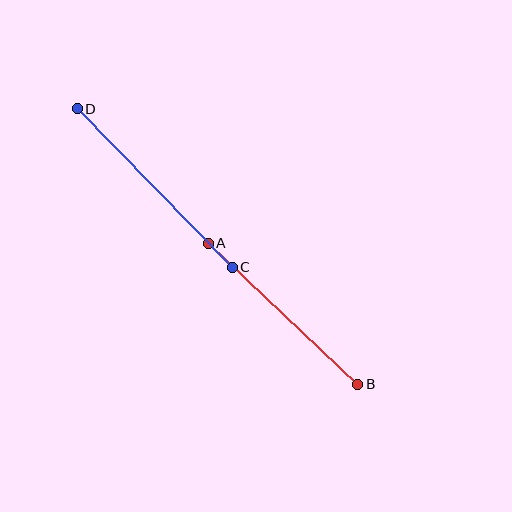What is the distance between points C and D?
The distance is approximately 222 pixels.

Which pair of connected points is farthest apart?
Points C and D are farthest apart.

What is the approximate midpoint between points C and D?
The midpoint is at approximately (155, 188) pixels.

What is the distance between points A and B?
The distance is approximately 205 pixels.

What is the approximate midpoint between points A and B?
The midpoint is at approximately (283, 314) pixels.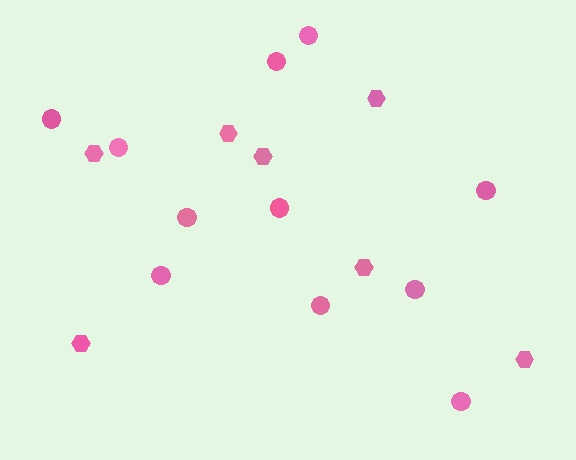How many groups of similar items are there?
There are 2 groups: one group of circles (11) and one group of hexagons (7).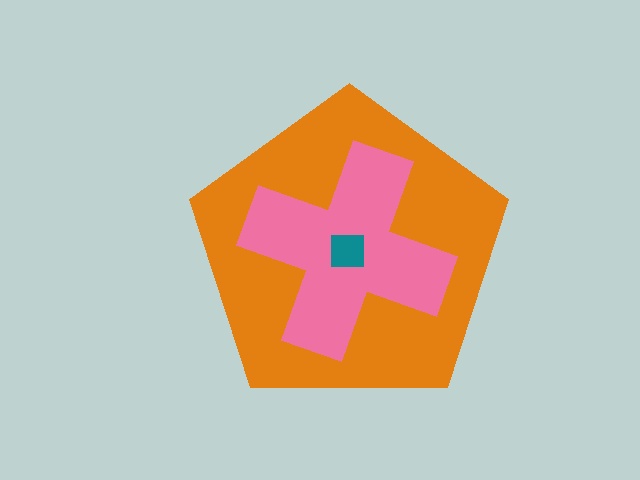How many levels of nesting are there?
3.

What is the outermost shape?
The orange pentagon.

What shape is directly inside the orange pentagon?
The pink cross.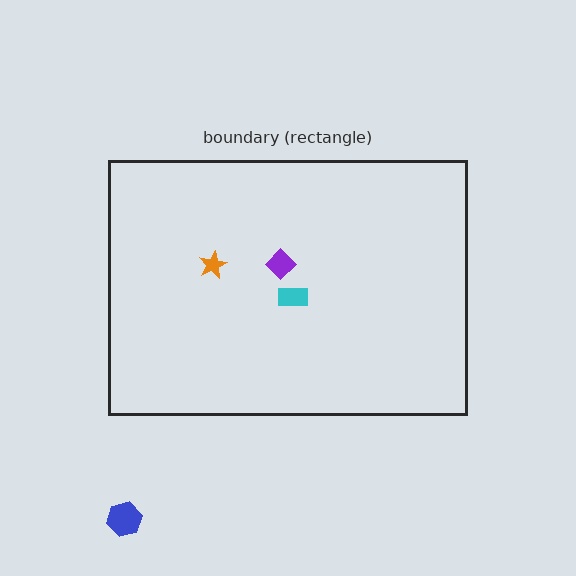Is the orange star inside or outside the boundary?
Inside.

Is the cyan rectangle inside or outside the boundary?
Inside.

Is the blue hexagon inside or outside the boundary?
Outside.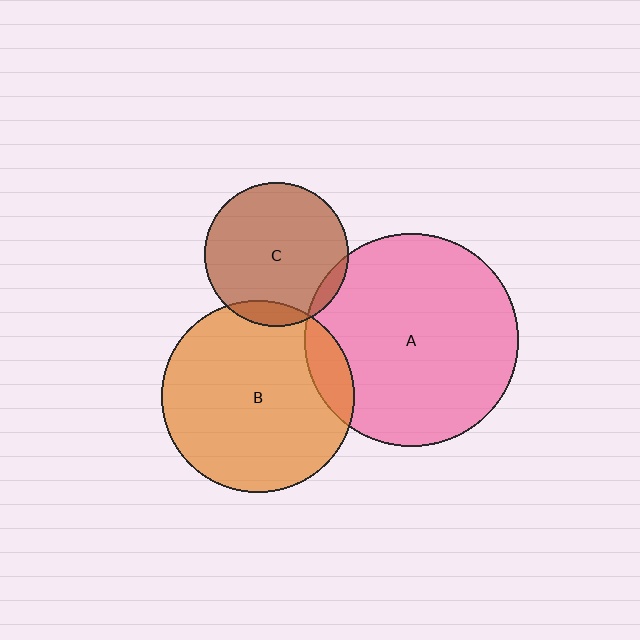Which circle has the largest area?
Circle A (pink).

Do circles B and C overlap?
Yes.